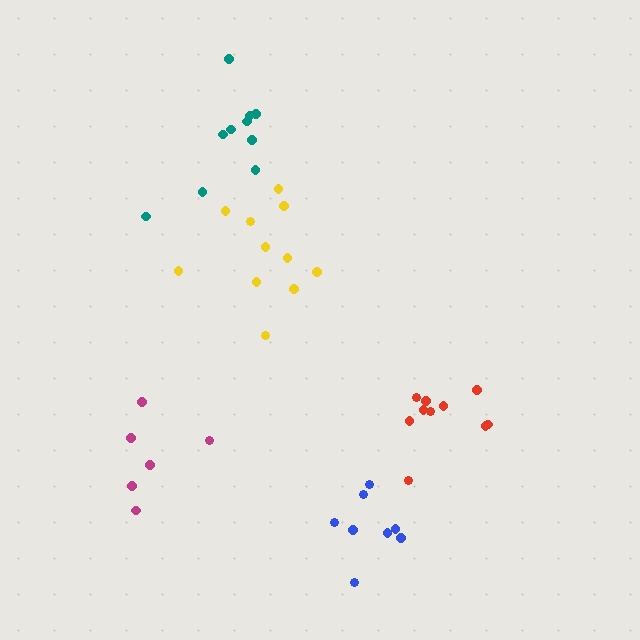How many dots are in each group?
Group 1: 10 dots, Group 2: 6 dots, Group 3: 11 dots, Group 4: 8 dots, Group 5: 10 dots (45 total).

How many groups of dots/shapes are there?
There are 5 groups.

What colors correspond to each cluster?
The clusters are colored: red, magenta, yellow, blue, teal.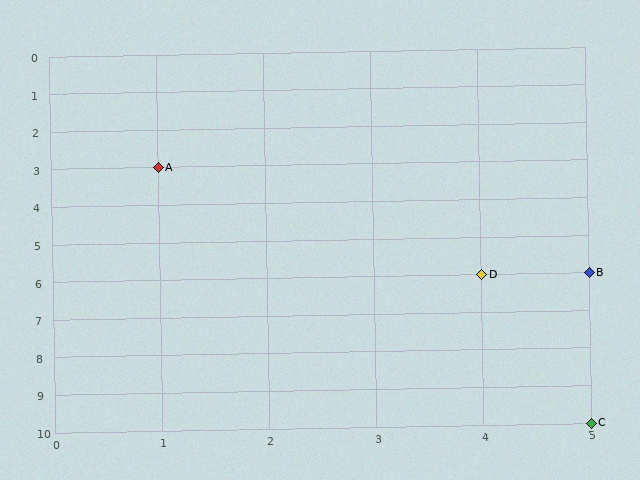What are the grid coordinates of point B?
Point B is at grid coordinates (5, 6).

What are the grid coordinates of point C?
Point C is at grid coordinates (5, 10).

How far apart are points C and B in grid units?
Points C and B are 4 rows apart.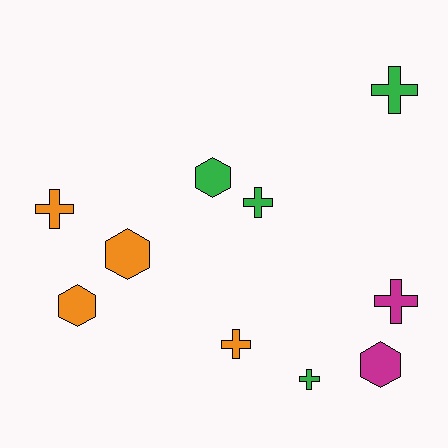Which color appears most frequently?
Green, with 4 objects.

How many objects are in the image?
There are 10 objects.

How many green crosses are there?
There are 3 green crosses.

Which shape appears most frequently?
Cross, with 6 objects.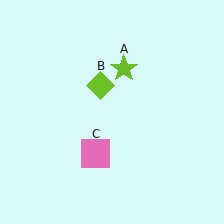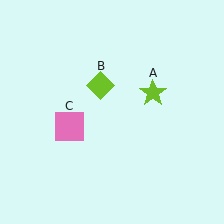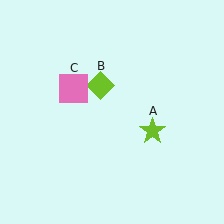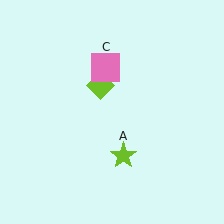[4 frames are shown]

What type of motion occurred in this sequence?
The lime star (object A), pink square (object C) rotated clockwise around the center of the scene.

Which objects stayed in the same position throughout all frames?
Lime diamond (object B) remained stationary.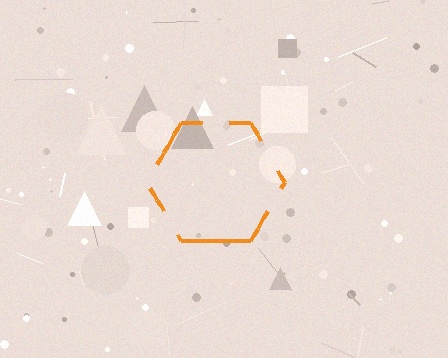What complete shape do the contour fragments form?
The contour fragments form a hexagon.